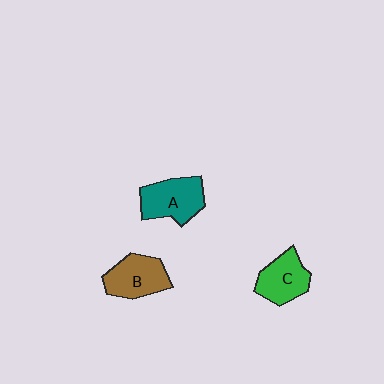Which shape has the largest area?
Shape A (teal).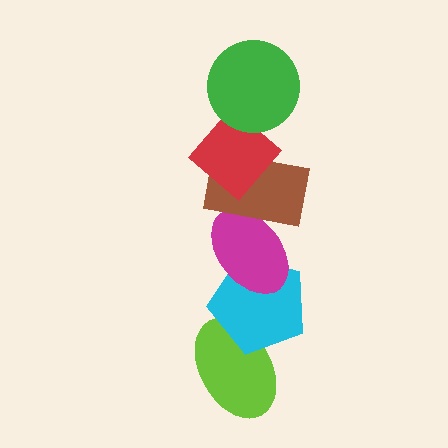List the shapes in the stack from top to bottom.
From top to bottom: the green circle, the red diamond, the brown rectangle, the magenta ellipse, the cyan pentagon, the lime ellipse.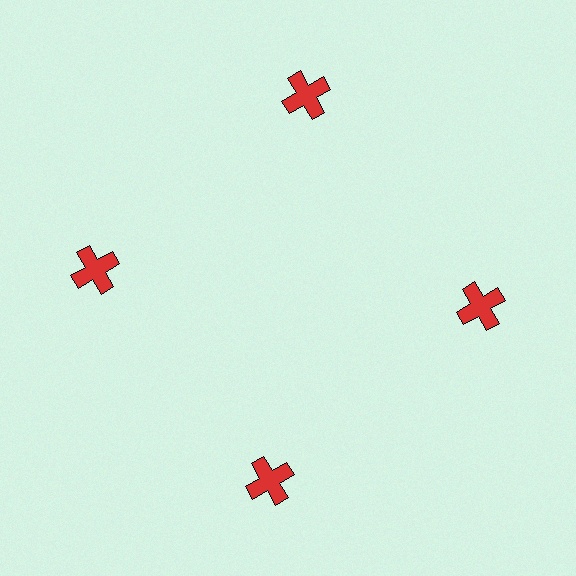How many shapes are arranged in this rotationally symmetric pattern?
There are 4 shapes, arranged in 4 groups of 1.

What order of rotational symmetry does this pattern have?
This pattern has 4-fold rotational symmetry.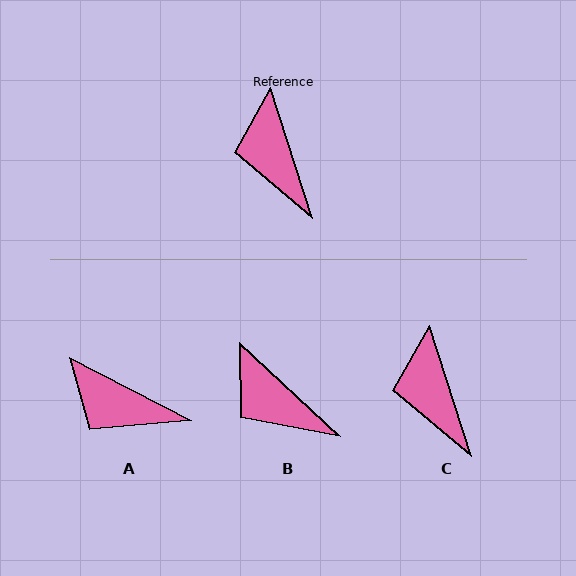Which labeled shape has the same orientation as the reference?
C.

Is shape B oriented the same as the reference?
No, it is off by about 30 degrees.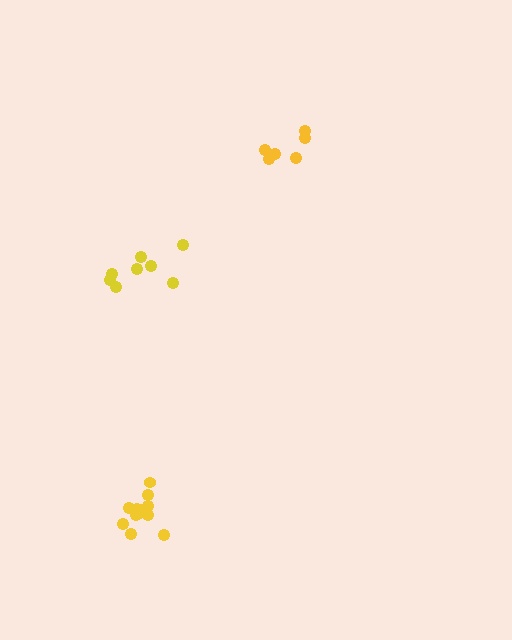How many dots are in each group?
Group 1: 6 dots, Group 2: 12 dots, Group 3: 8 dots (26 total).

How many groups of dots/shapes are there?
There are 3 groups.